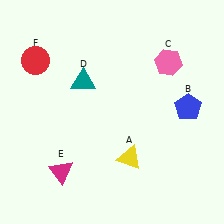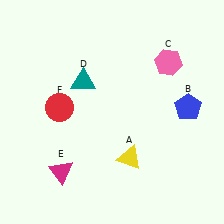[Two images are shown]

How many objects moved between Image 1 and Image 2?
1 object moved between the two images.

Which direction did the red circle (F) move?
The red circle (F) moved down.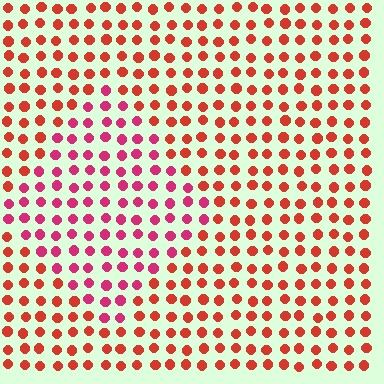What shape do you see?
I see a diamond.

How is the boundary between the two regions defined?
The boundary is defined purely by a slight shift in hue (about 31 degrees). Spacing, size, and orientation are identical on both sides.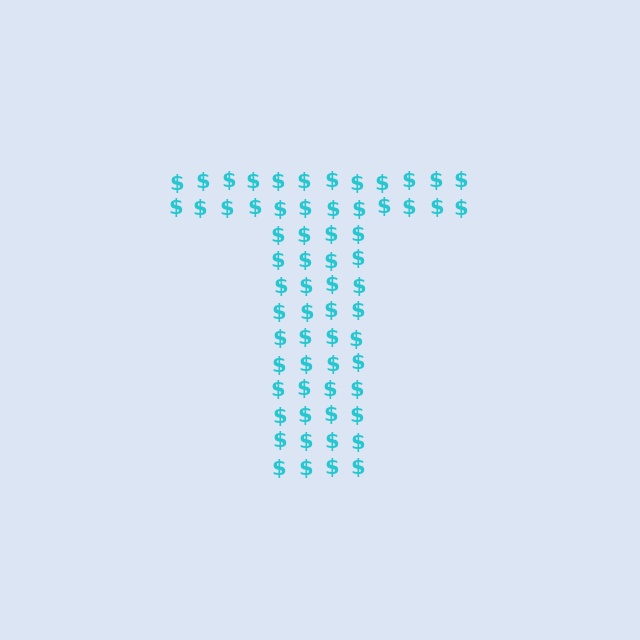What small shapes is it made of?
It is made of small dollar signs.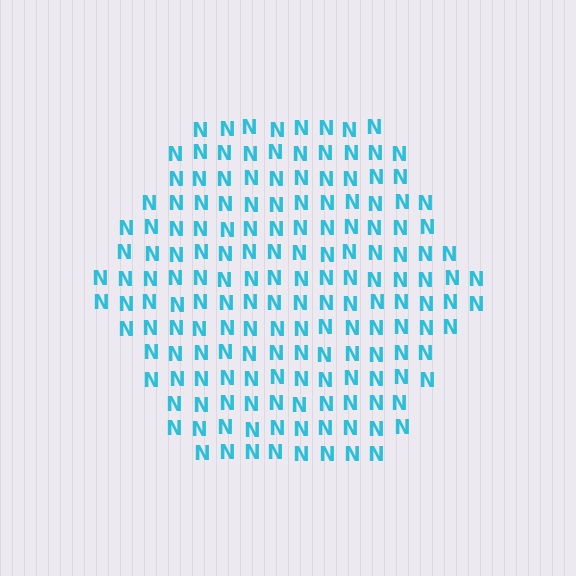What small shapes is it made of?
It is made of small letter N's.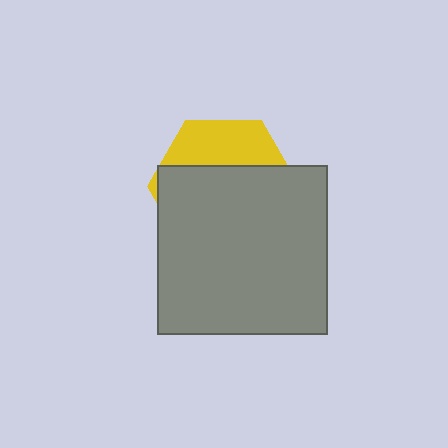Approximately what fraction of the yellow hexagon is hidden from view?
Roughly 68% of the yellow hexagon is hidden behind the gray square.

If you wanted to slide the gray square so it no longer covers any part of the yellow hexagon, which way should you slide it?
Slide it down — that is the most direct way to separate the two shapes.